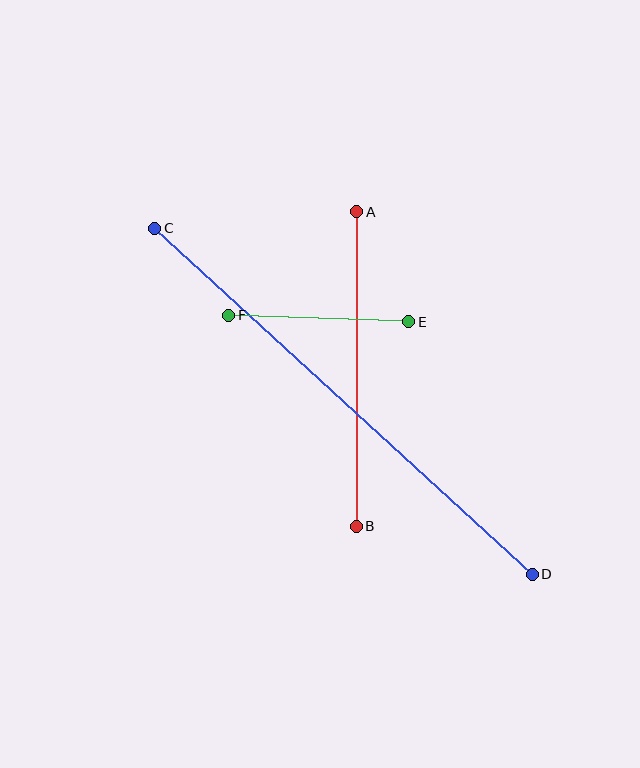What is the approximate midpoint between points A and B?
The midpoint is at approximately (357, 369) pixels.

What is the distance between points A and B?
The distance is approximately 315 pixels.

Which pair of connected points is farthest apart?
Points C and D are farthest apart.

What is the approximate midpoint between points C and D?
The midpoint is at approximately (344, 401) pixels.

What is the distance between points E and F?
The distance is approximately 180 pixels.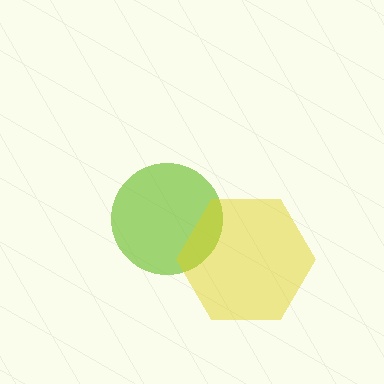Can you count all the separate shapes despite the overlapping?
Yes, there are 2 separate shapes.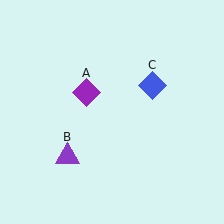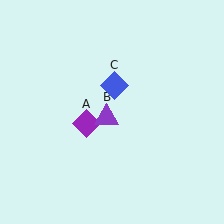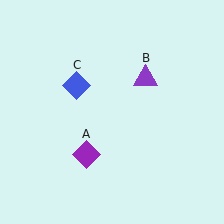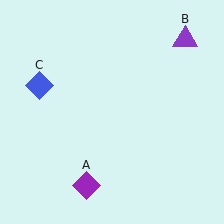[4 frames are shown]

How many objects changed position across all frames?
3 objects changed position: purple diamond (object A), purple triangle (object B), blue diamond (object C).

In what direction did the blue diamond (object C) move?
The blue diamond (object C) moved left.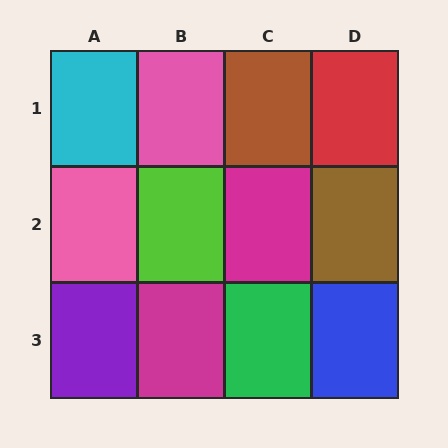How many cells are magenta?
2 cells are magenta.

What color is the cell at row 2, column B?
Lime.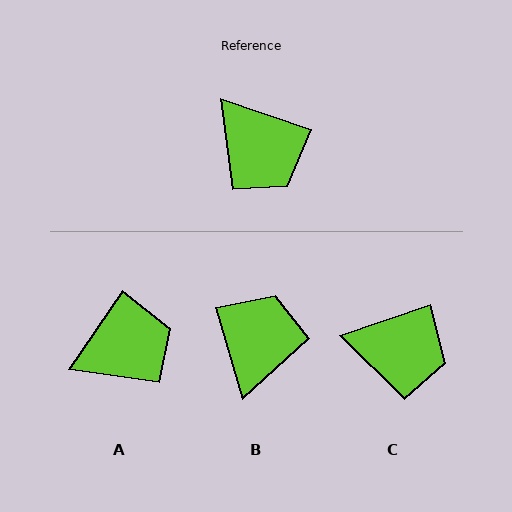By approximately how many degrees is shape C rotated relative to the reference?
Approximately 38 degrees counter-clockwise.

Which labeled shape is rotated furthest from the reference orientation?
B, about 125 degrees away.